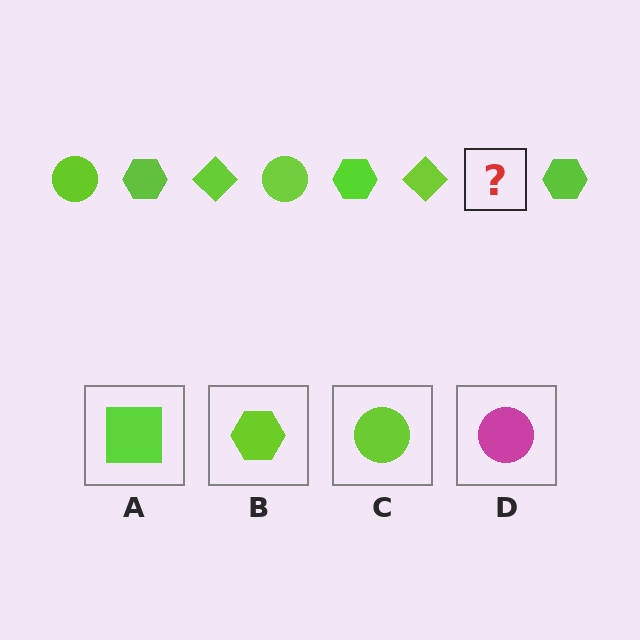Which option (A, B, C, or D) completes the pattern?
C.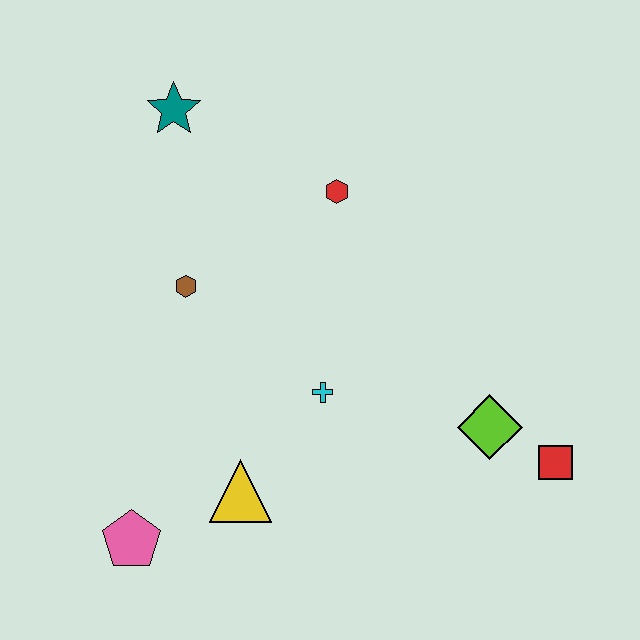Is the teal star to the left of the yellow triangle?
Yes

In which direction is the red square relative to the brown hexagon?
The red square is to the right of the brown hexagon.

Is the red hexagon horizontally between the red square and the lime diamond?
No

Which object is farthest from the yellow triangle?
The teal star is farthest from the yellow triangle.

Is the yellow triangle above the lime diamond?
No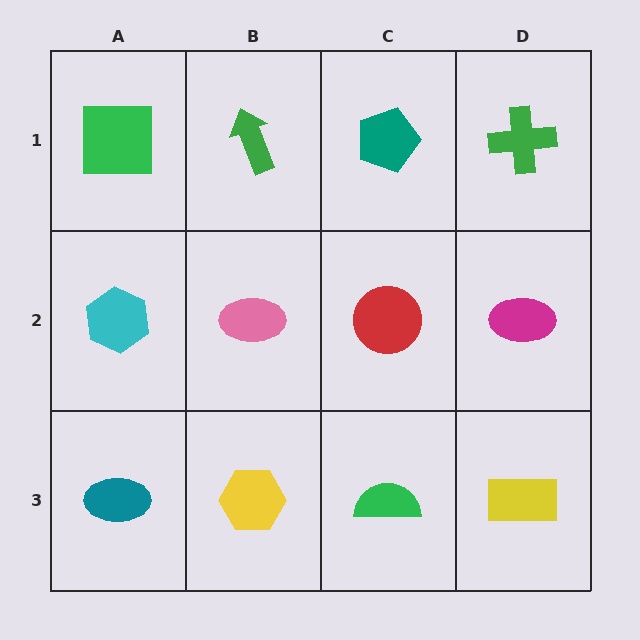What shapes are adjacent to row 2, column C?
A teal pentagon (row 1, column C), a green semicircle (row 3, column C), a pink ellipse (row 2, column B), a magenta ellipse (row 2, column D).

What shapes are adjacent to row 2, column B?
A green arrow (row 1, column B), a yellow hexagon (row 3, column B), a cyan hexagon (row 2, column A), a red circle (row 2, column C).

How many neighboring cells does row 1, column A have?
2.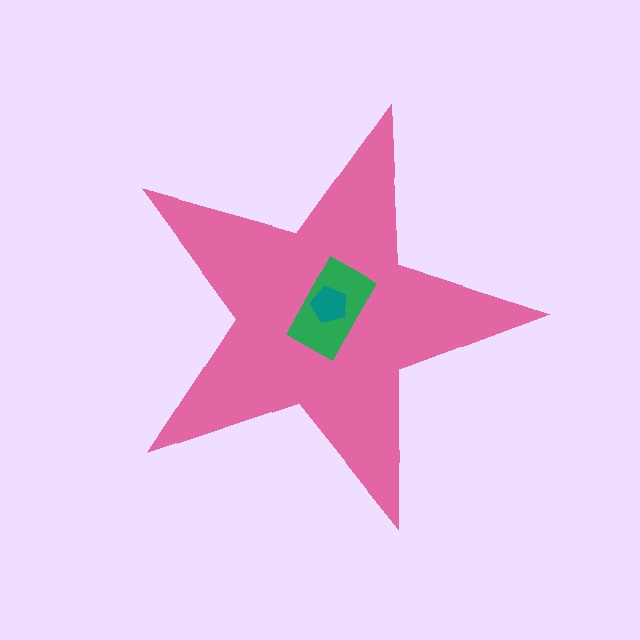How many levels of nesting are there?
3.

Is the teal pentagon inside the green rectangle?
Yes.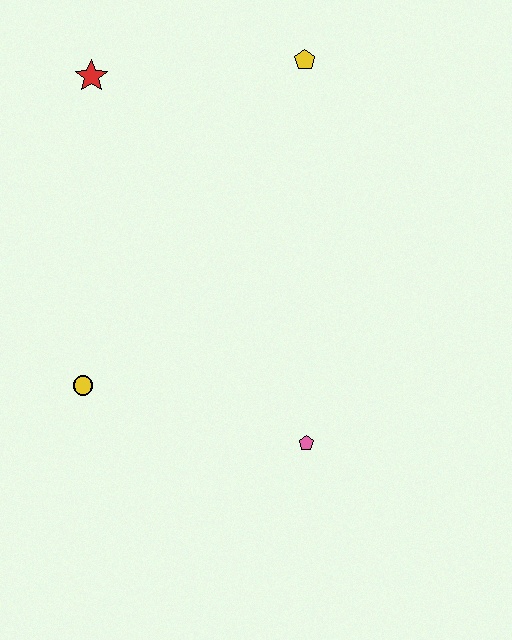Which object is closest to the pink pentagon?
The yellow circle is closest to the pink pentagon.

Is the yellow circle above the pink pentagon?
Yes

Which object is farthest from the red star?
The pink pentagon is farthest from the red star.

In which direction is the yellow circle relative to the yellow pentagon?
The yellow circle is below the yellow pentagon.